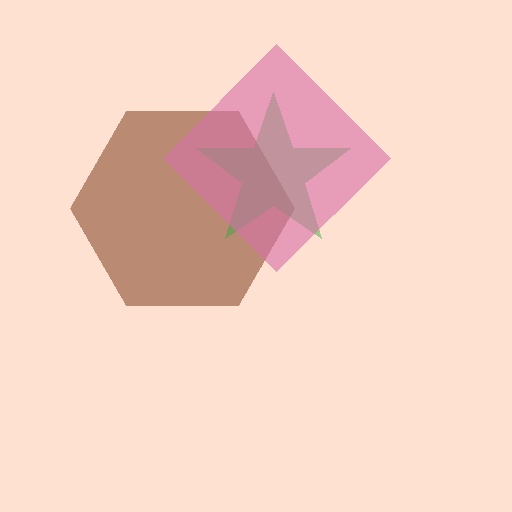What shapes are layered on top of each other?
The layered shapes are: a brown hexagon, a green star, a pink diamond.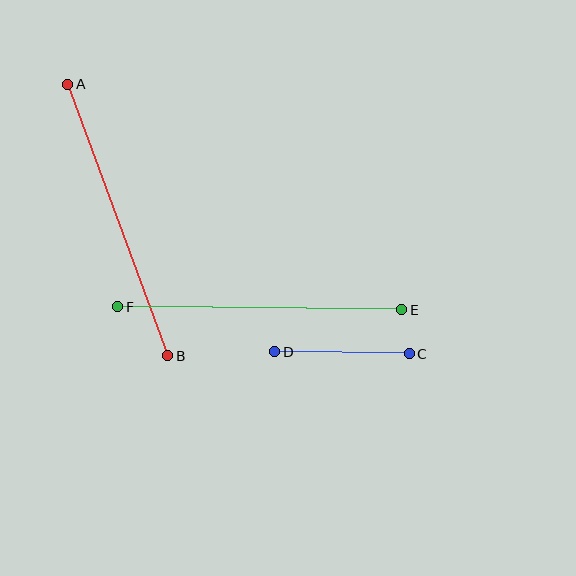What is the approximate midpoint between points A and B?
The midpoint is at approximately (118, 220) pixels.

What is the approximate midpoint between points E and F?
The midpoint is at approximately (260, 308) pixels.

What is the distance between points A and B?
The distance is approximately 289 pixels.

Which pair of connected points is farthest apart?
Points A and B are farthest apart.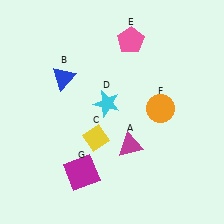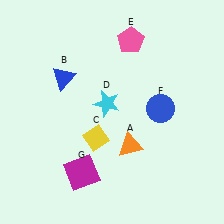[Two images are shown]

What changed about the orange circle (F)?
In Image 1, F is orange. In Image 2, it changed to blue.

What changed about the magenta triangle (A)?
In Image 1, A is magenta. In Image 2, it changed to orange.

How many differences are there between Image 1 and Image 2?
There are 2 differences between the two images.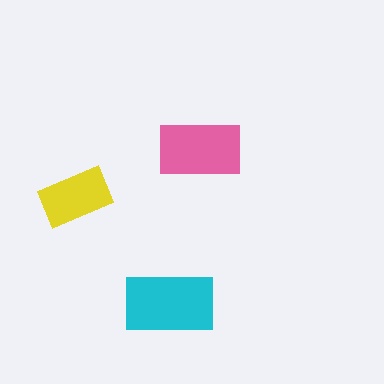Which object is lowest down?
The cyan rectangle is bottommost.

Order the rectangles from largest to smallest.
the cyan one, the pink one, the yellow one.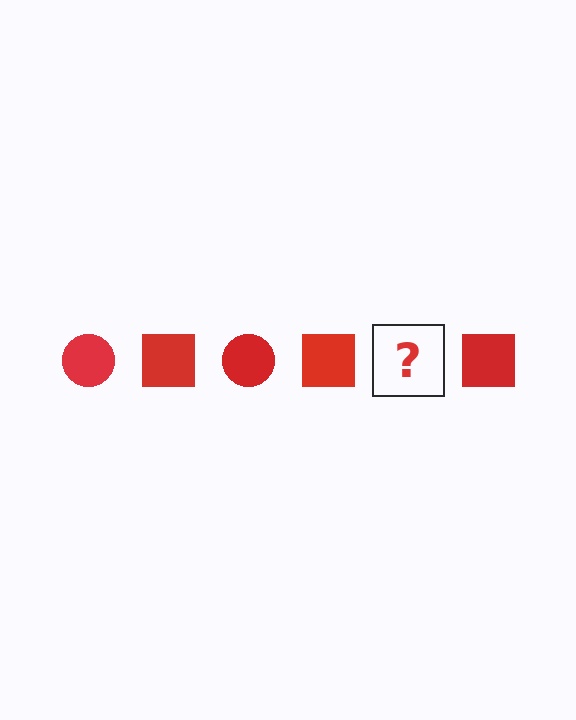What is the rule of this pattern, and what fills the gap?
The rule is that the pattern cycles through circle, square shapes in red. The gap should be filled with a red circle.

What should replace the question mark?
The question mark should be replaced with a red circle.